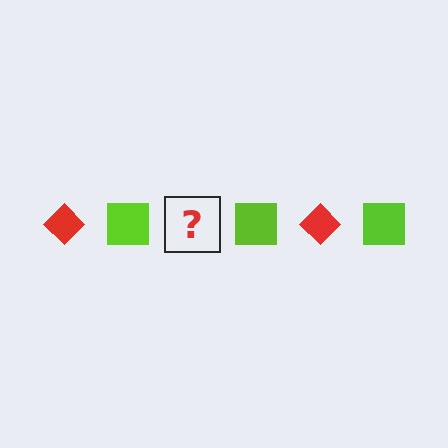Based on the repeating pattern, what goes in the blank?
The blank should be a red diamond.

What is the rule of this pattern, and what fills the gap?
The rule is that the pattern alternates between red diamond and lime square. The gap should be filled with a red diamond.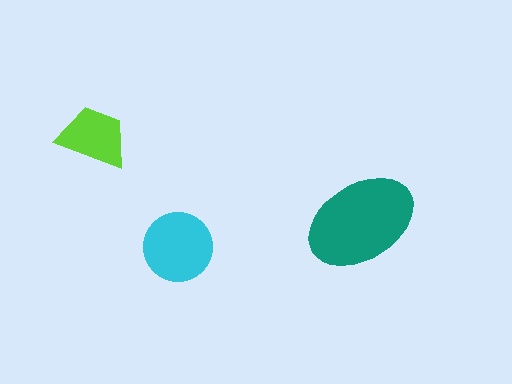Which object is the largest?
The teal ellipse.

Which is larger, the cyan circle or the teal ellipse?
The teal ellipse.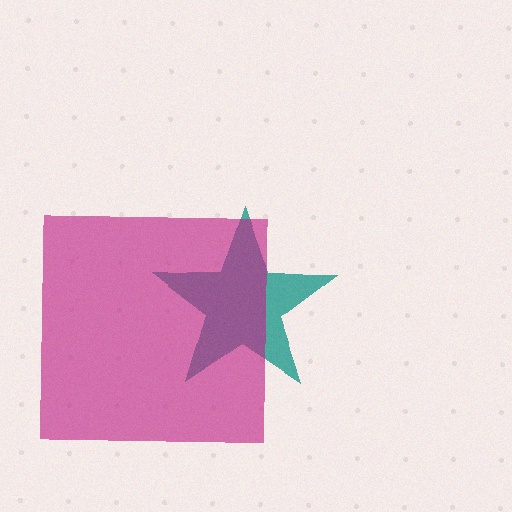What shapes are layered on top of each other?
The layered shapes are: a teal star, a magenta square.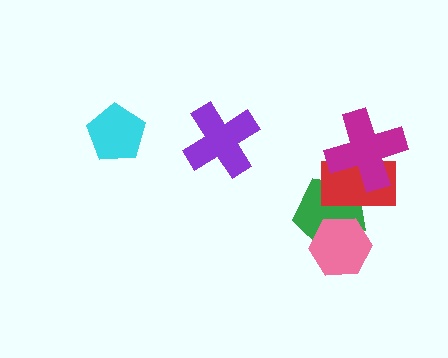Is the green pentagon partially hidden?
Yes, it is partially covered by another shape.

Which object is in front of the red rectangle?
The magenta cross is in front of the red rectangle.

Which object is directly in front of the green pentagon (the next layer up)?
The red rectangle is directly in front of the green pentagon.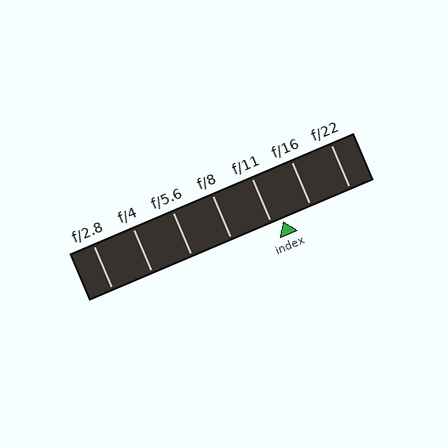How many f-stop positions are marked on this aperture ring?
There are 7 f-stop positions marked.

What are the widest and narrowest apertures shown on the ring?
The widest aperture shown is f/2.8 and the narrowest is f/22.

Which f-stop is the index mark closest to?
The index mark is closest to f/11.